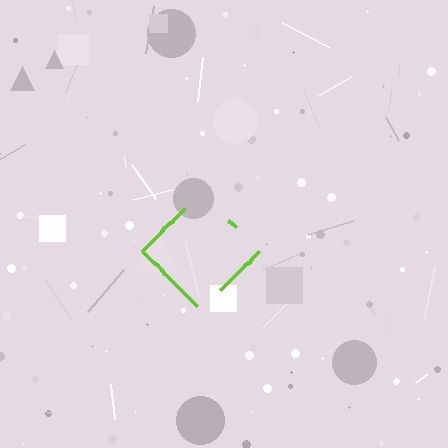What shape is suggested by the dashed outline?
The dashed outline suggests a diamond.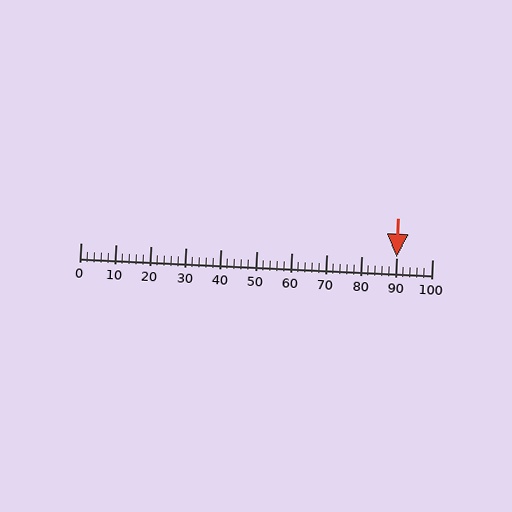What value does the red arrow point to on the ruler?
The red arrow points to approximately 90.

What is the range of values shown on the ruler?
The ruler shows values from 0 to 100.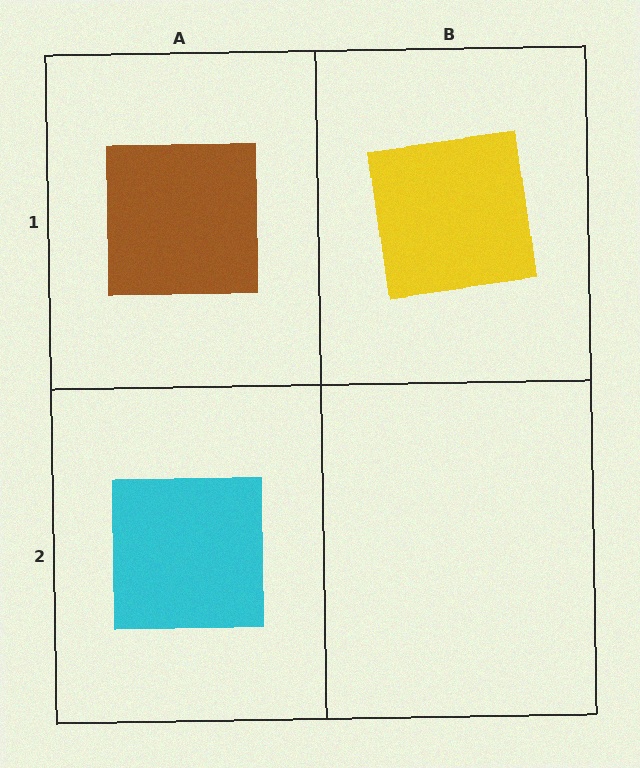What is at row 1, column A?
A brown square.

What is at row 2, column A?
A cyan square.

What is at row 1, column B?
A yellow square.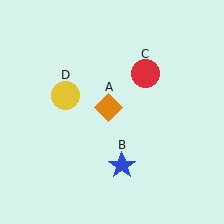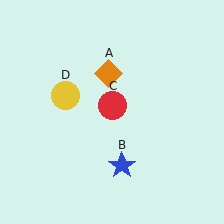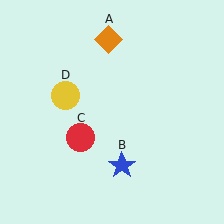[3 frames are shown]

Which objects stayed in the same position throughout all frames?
Blue star (object B) and yellow circle (object D) remained stationary.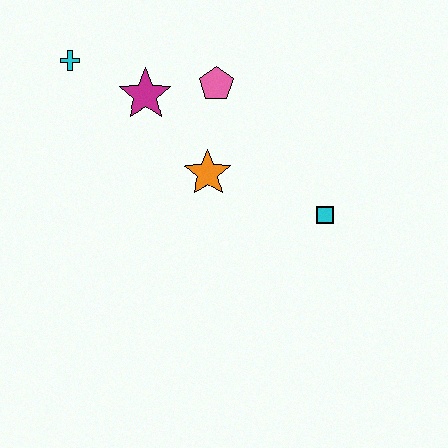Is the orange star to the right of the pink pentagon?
No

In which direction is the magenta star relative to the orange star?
The magenta star is above the orange star.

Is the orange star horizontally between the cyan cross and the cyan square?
Yes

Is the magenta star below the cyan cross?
Yes